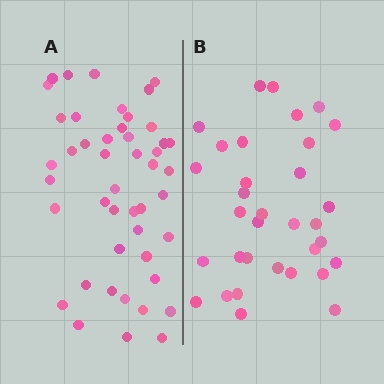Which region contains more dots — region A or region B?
Region A (the left region) has more dots.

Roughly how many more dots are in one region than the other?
Region A has approximately 15 more dots than region B.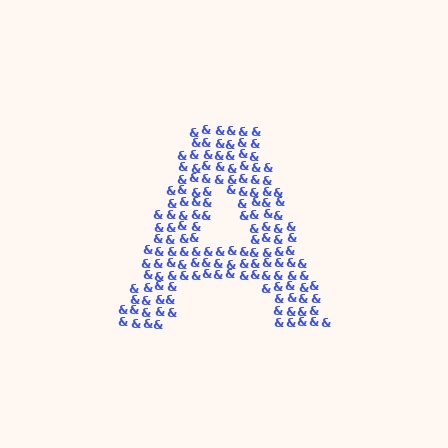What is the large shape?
The large shape is the letter A.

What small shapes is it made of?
It is made of small ampersands.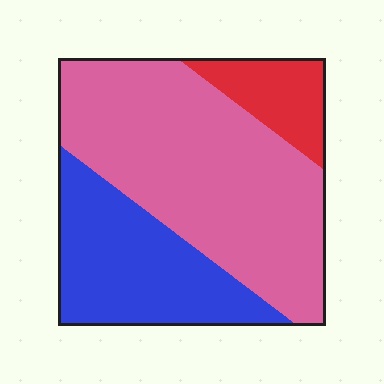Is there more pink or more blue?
Pink.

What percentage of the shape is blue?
Blue takes up between a quarter and a half of the shape.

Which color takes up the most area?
Pink, at roughly 60%.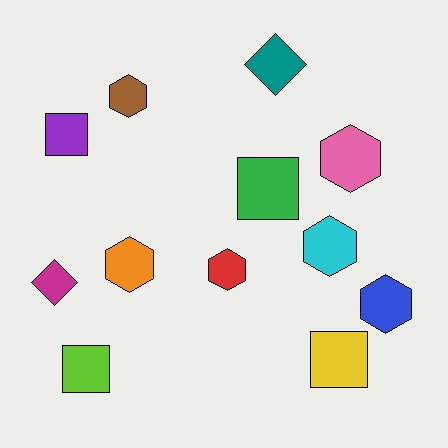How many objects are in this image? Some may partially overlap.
There are 12 objects.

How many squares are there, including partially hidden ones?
There are 4 squares.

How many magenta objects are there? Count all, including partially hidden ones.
There is 1 magenta object.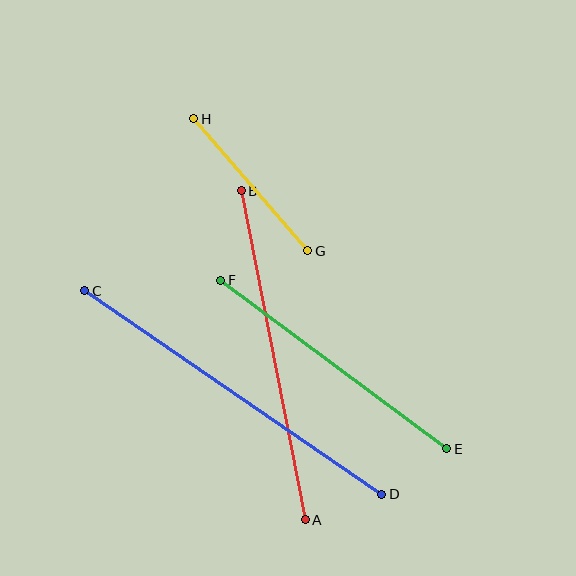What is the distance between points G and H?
The distance is approximately 174 pixels.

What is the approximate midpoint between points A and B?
The midpoint is at approximately (273, 355) pixels.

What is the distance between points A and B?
The distance is approximately 335 pixels.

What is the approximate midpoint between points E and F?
The midpoint is at approximately (334, 365) pixels.